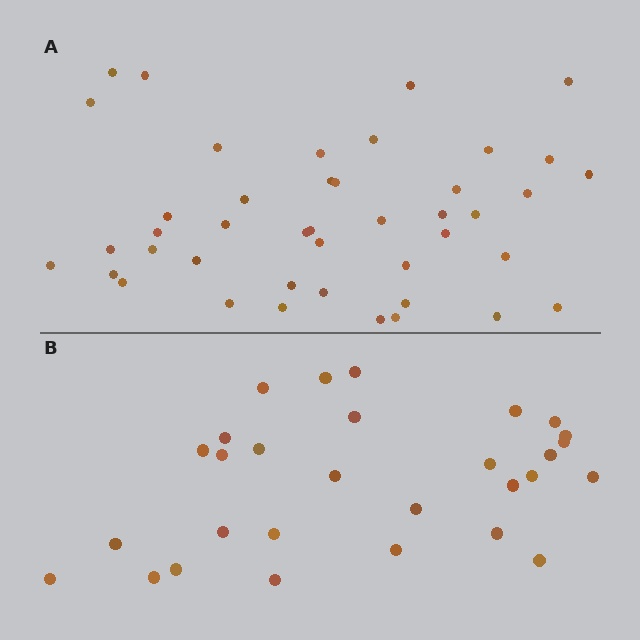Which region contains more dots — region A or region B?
Region A (the top region) has more dots.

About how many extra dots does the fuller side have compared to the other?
Region A has approximately 15 more dots than region B.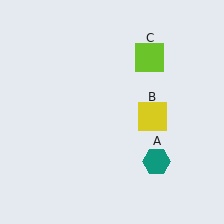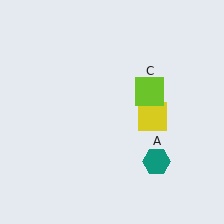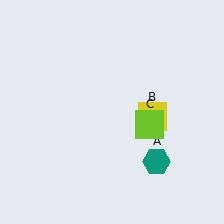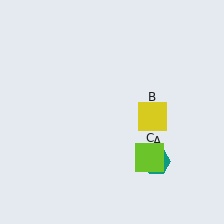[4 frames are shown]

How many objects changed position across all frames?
1 object changed position: lime square (object C).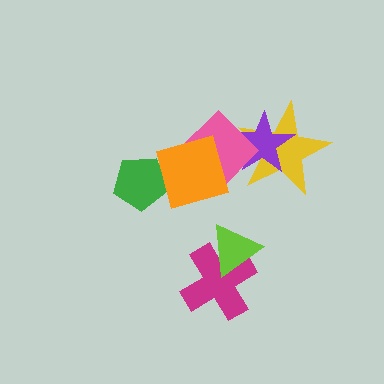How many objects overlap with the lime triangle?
1 object overlaps with the lime triangle.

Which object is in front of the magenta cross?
The lime triangle is in front of the magenta cross.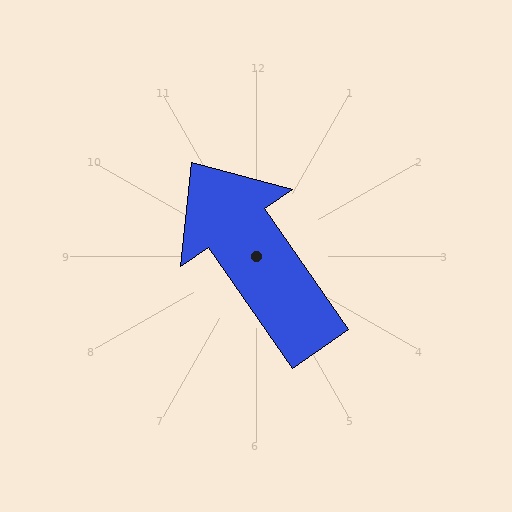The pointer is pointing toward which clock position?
Roughly 11 o'clock.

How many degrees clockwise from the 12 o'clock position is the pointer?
Approximately 325 degrees.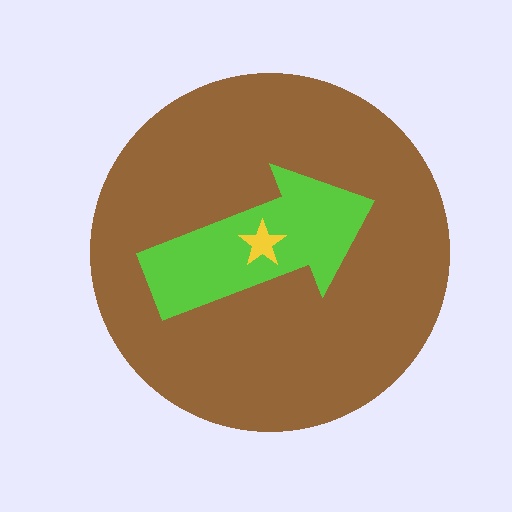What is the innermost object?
The yellow star.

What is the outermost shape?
The brown circle.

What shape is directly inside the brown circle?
The lime arrow.